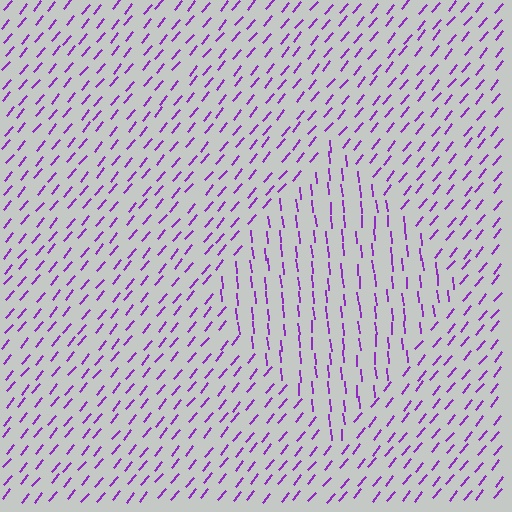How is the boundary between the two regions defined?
The boundary is defined purely by a change in line orientation (approximately 45 degrees difference). All lines are the same color and thickness.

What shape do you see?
I see a diamond.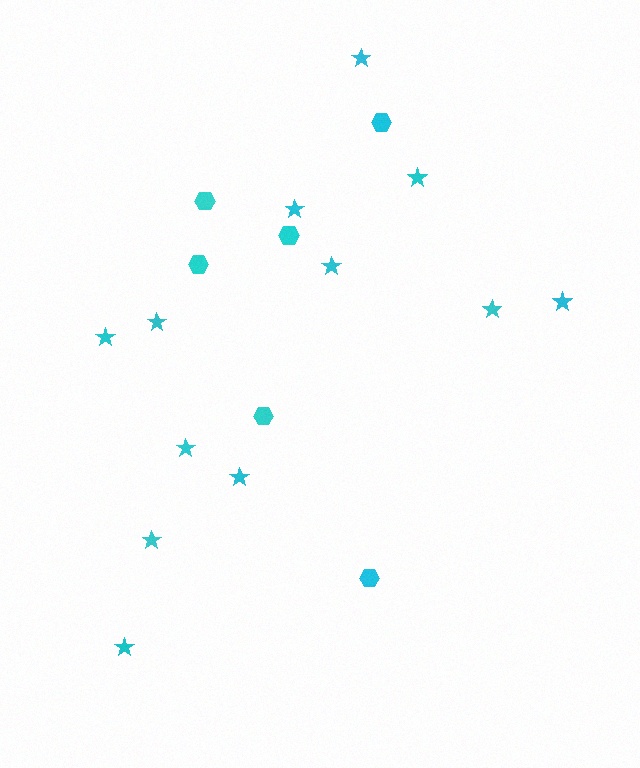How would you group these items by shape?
There are 2 groups: one group of stars (12) and one group of hexagons (6).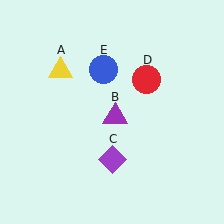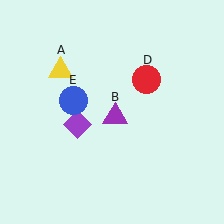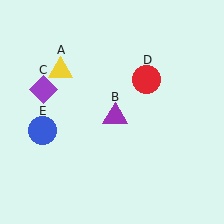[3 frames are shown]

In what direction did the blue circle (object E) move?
The blue circle (object E) moved down and to the left.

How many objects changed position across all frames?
2 objects changed position: purple diamond (object C), blue circle (object E).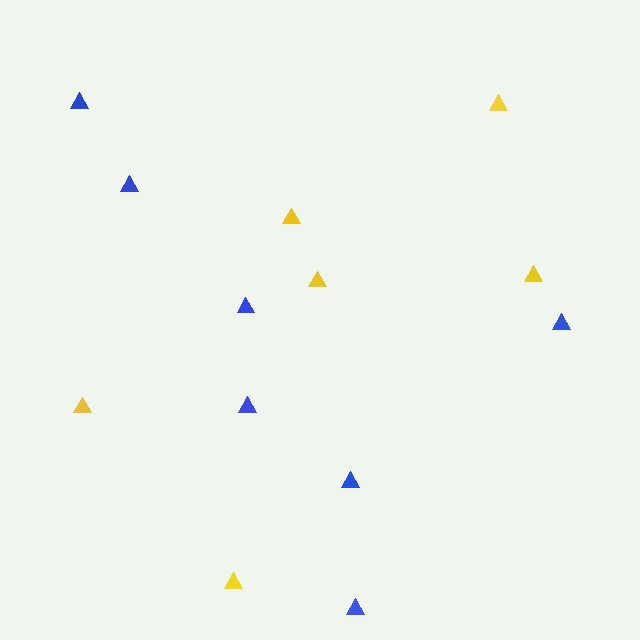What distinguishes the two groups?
There are 2 groups: one group of blue triangles (7) and one group of yellow triangles (6).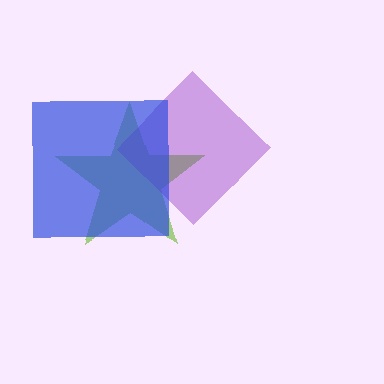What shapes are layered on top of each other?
The layered shapes are: a lime star, a purple diamond, a blue square.